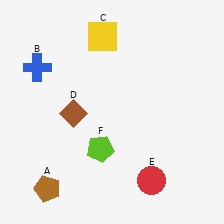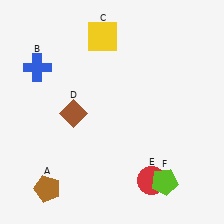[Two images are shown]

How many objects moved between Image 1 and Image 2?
1 object moved between the two images.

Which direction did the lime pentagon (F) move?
The lime pentagon (F) moved right.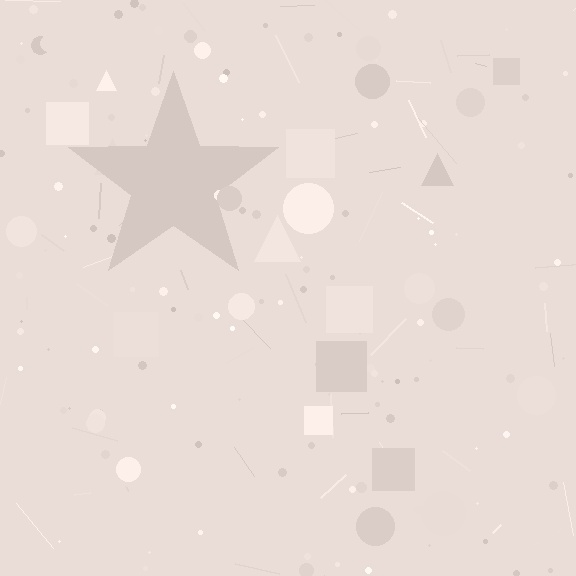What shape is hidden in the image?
A star is hidden in the image.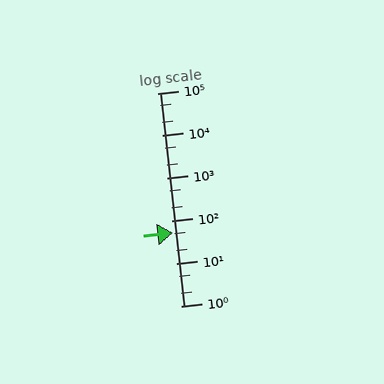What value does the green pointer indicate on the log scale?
The pointer indicates approximately 51.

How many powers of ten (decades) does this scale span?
The scale spans 5 decades, from 1 to 100000.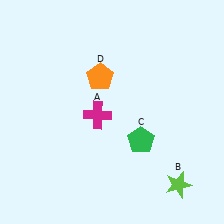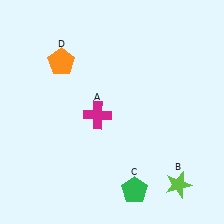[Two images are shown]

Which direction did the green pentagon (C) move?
The green pentagon (C) moved down.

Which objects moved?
The objects that moved are: the green pentagon (C), the orange pentagon (D).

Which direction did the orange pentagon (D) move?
The orange pentagon (D) moved left.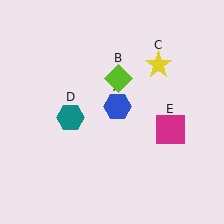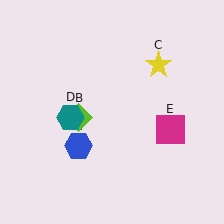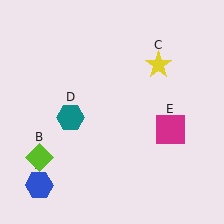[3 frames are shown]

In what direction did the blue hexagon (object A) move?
The blue hexagon (object A) moved down and to the left.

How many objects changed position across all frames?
2 objects changed position: blue hexagon (object A), lime diamond (object B).